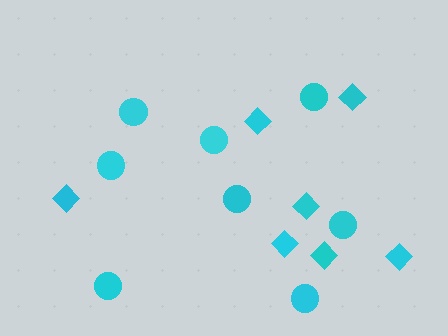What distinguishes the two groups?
There are 2 groups: one group of circles (8) and one group of diamonds (7).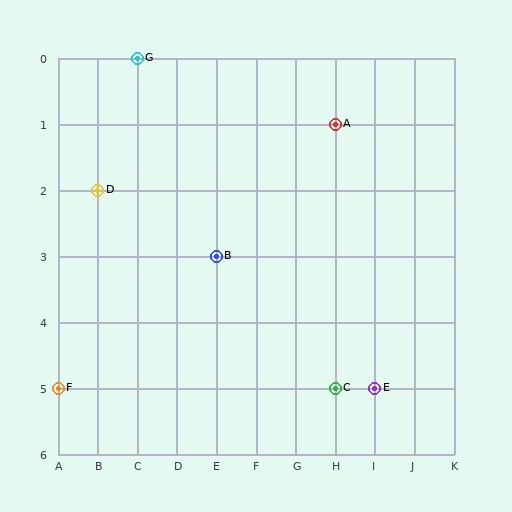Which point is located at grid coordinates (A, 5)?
Point F is at (A, 5).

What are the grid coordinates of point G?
Point G is at grid coordinates (C, 0).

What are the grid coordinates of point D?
Point D is at grid coordinates (B, 2).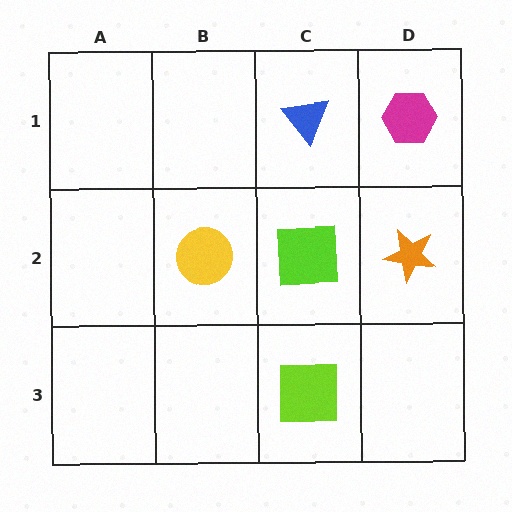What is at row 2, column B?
A yellow circle.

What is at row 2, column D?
An orange star.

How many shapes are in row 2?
3 shapes.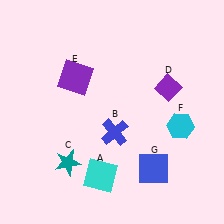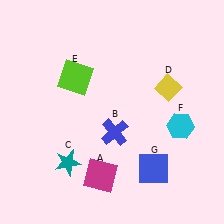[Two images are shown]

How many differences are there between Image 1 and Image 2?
There are 3 differences between the two images.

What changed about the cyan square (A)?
In Image 1, A is cyan. In Image 2, it changed to magenta.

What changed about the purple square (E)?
In Image 1, E is purple. In Image 2, it changed to lime.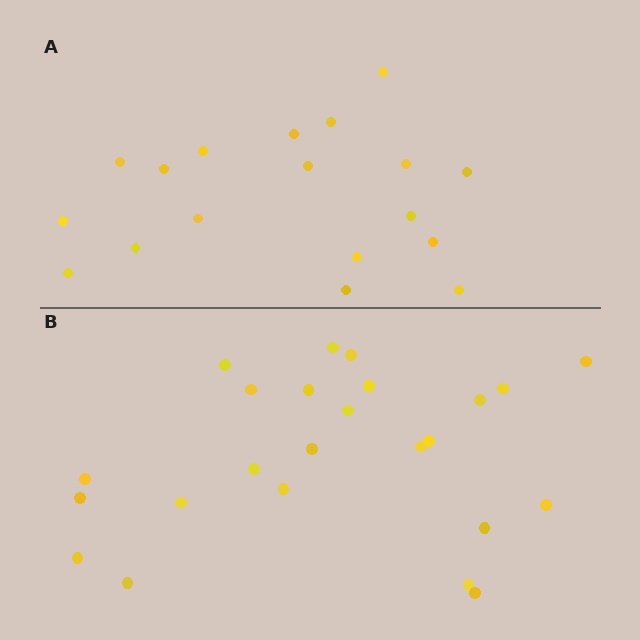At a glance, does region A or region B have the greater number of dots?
Region B (the bottom region) has more dots.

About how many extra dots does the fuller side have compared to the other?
Region B has about 6 more dots than region A.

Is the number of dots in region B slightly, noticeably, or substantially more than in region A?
Region B has noticeably more, but not dramatically so. The ratio is roughly 1.3 to 1.